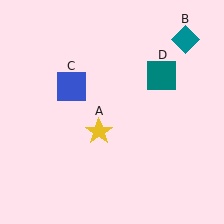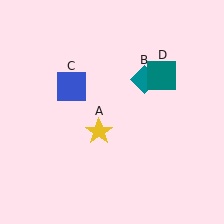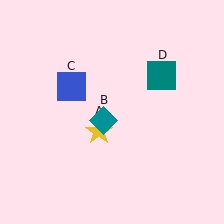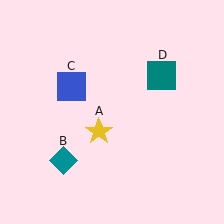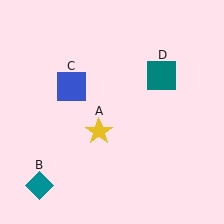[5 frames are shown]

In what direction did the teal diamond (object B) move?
The teal diamond (object B) moved down and to the left.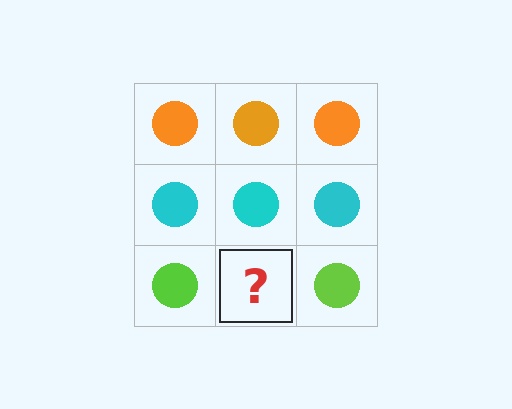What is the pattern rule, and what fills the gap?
The rule is that each row has a consistent color. The gap should be filled with a lime circle.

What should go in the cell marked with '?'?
The missing cell should contain a lime circle.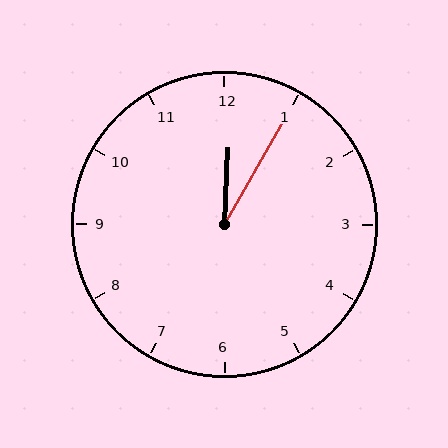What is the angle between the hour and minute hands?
Approximately 28 degrees.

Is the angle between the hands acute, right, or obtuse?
It is acute.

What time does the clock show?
12:05.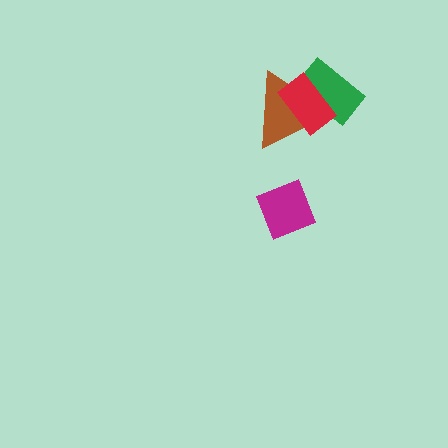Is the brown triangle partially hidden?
Yes, it is partially covered by another shape.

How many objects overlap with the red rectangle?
2 objects overlap with the red rectangle.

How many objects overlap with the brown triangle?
2 objects overlap with the brown triangle.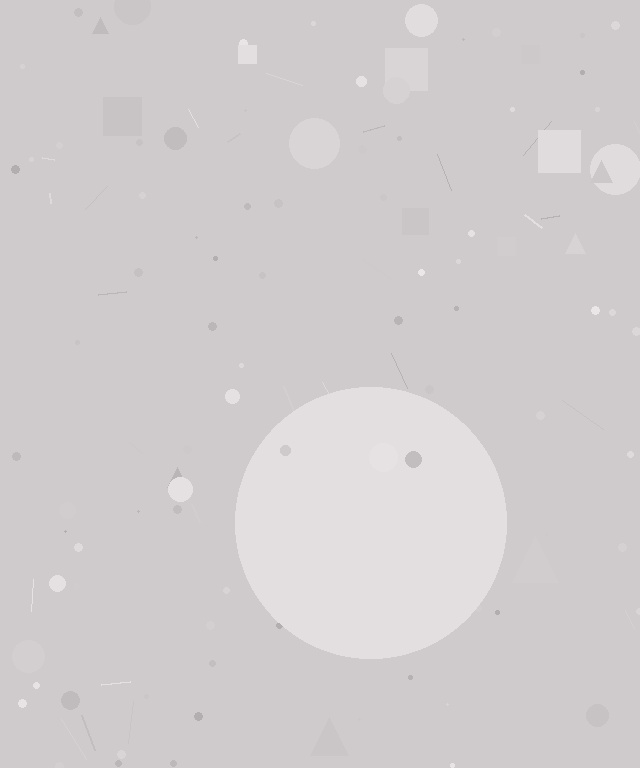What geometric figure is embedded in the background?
A circle is embedded in the background.